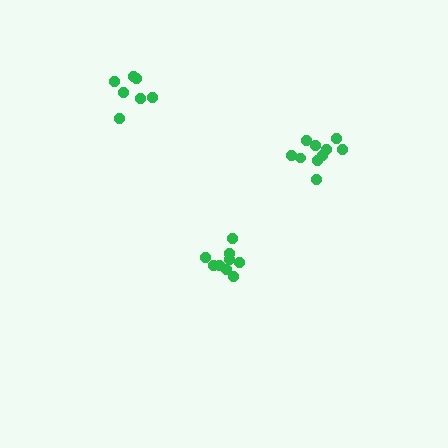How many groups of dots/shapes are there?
There are 3 groups.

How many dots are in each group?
Group 1: 7 dots, Group 2: 9 dots, Group 3: 10 dots (26 total).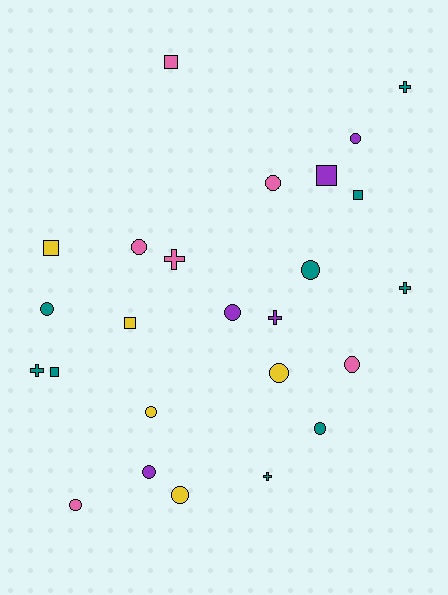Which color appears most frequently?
Teal, with 9 objects.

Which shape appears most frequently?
Circle, with 13 objects.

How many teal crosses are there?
There are 4 teal crosses.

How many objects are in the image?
There are 25 objects.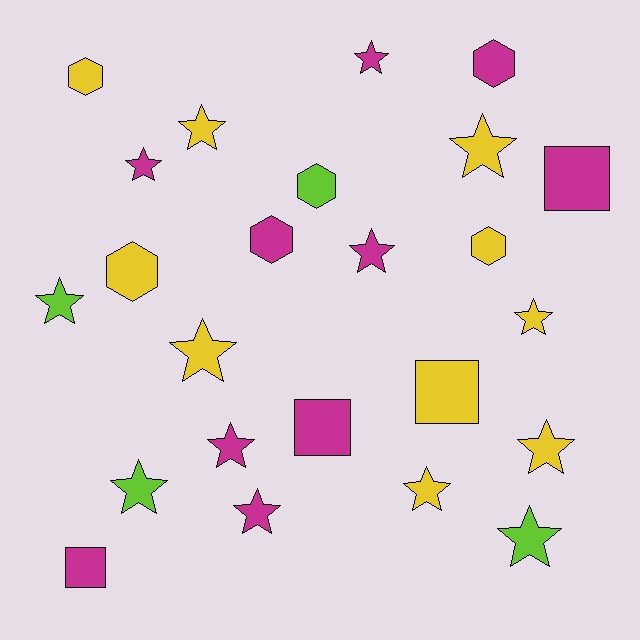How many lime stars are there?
There are 3 lime stars.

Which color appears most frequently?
Magenta, with 10 objects.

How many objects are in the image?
There are 24 objects.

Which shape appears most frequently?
Star, with 14 objects.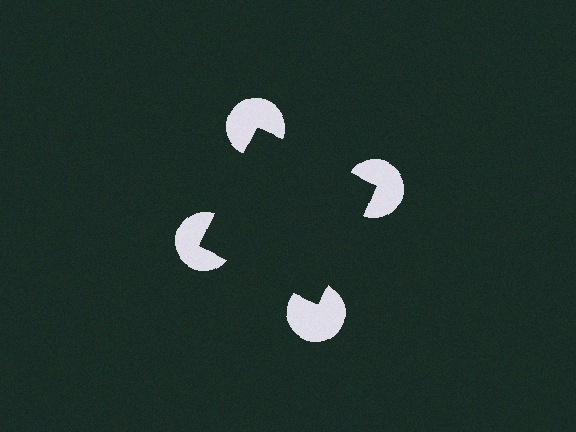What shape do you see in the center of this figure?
An illusory square — its edges are inferred from the aligned wedge cuts in the pac-man discs, not physically drawn.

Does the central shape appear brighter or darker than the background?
It typically appears slightly darker than the background, even though no actual brightness change is drawn.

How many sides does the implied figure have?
4 sides.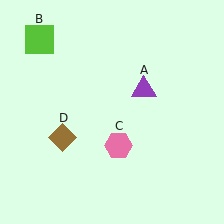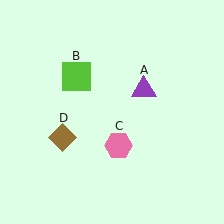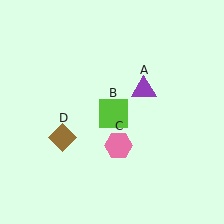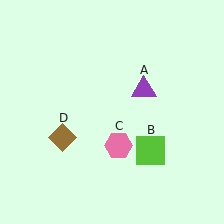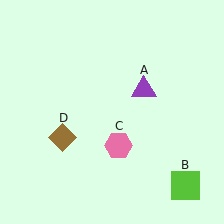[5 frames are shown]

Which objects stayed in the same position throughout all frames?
Purple triangle (object A) and pink hexagon (object C) and brown diamond (object D) remained stationary.